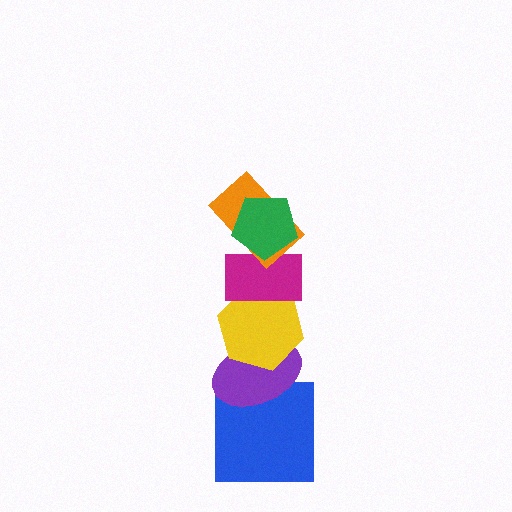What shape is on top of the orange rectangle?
The green pentagon is on top of the orange rectangle.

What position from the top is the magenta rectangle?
The magenta rectangle is 3rd from the top.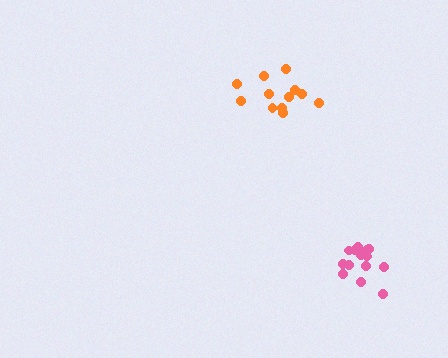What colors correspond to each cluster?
The clusters are colored: orange, pink.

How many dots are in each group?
Group 1: 12 dots, Group 2: 15 dots (27 total).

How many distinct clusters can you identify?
There are 2 distinct clusters.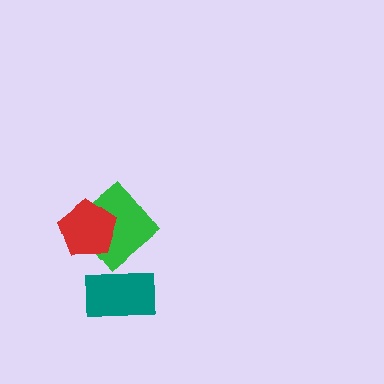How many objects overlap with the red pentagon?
1 object overlaps with the red pentagon.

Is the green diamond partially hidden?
Yes, it is partially covered by another shape.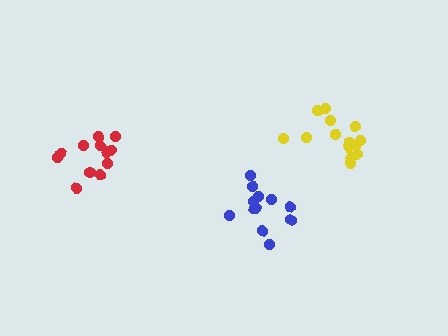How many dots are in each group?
Group 1: 12 dots, Group 2: 12 dots, Group 3: 14 dots (38 total).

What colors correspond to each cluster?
The clusters are colored: blue, red, yellow.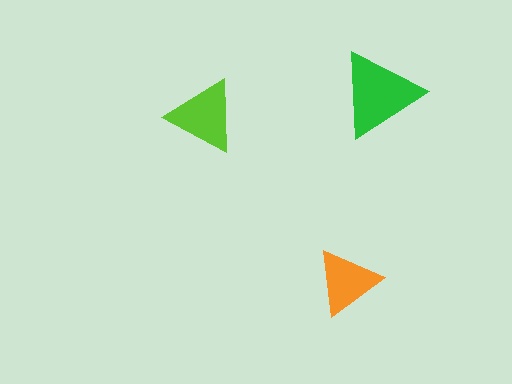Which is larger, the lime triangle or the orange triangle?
The lime one.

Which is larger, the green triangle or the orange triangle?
The green one.